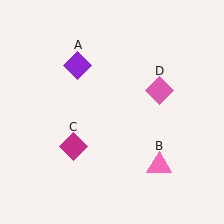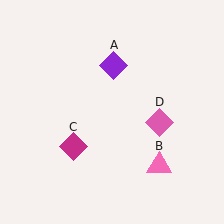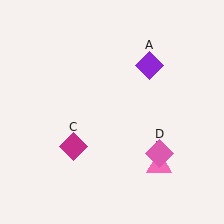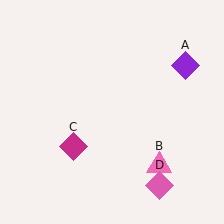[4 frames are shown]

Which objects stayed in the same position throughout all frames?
Pink triangle (object B) and magenta diamond (object C) remained stationary.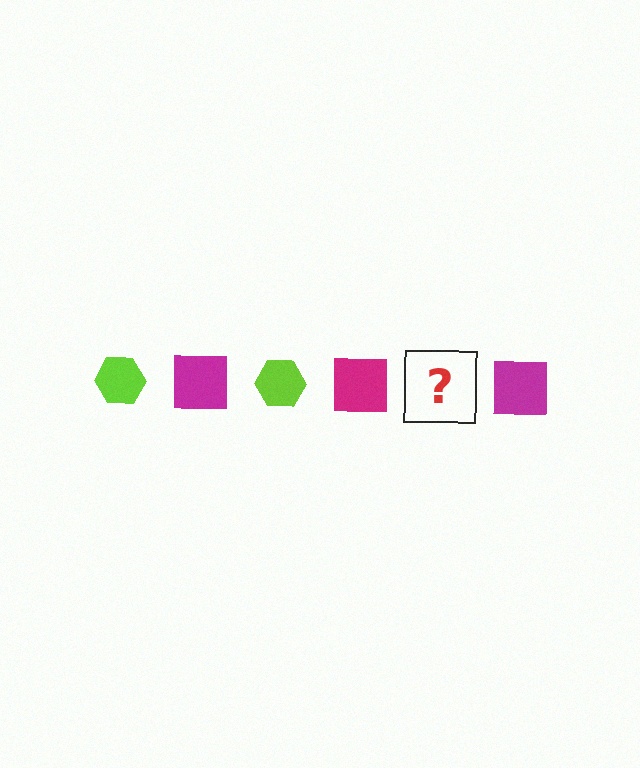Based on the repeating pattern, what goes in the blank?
The blank should be a lime hexagon.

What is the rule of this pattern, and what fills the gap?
The rule is that the pattern alternates between lime hexagon and magenta square. The gap should be filled with a lime hexagon.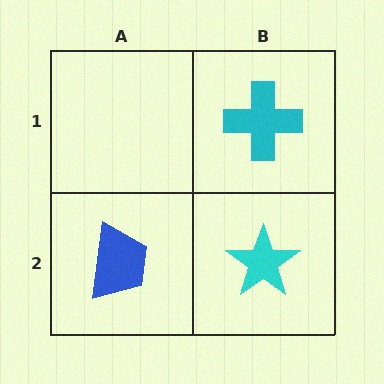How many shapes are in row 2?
2 shapes.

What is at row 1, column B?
A cyan cross.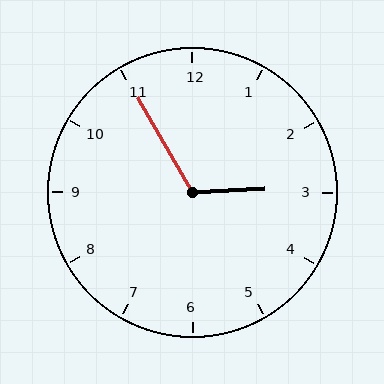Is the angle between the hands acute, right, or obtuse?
It is obtuse.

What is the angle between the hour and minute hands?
Approximately 118 degrees.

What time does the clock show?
2:55.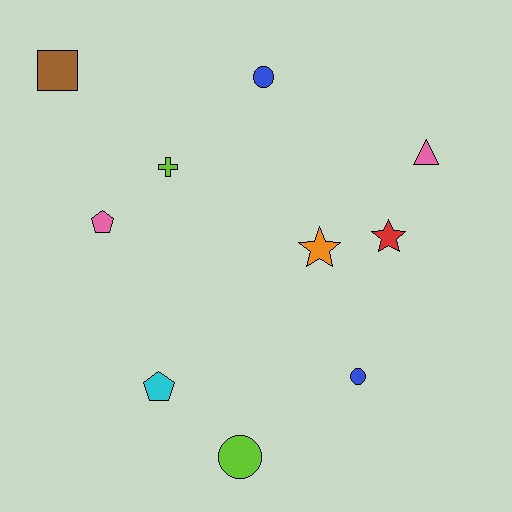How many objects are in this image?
There are 10 objects.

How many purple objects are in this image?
There are no purple objects.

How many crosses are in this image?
There is 1 cross.